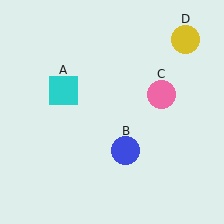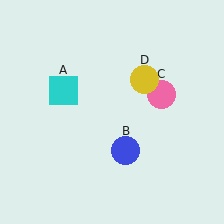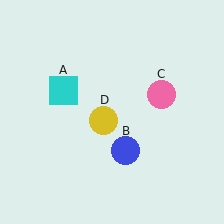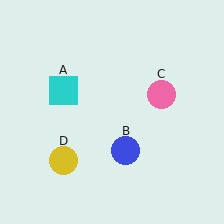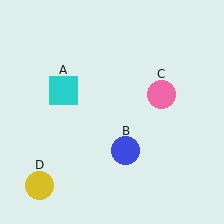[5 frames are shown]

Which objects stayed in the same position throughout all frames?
Cyan square (object A) and blue circle (object B) and pink circle (object C) remained stationary.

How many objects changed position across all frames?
1 object changed position: yellow circle (object D).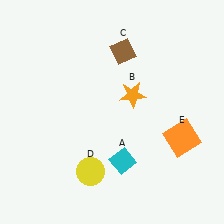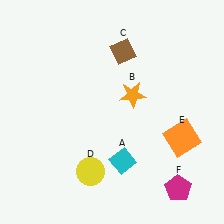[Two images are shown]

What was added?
A magenta pentagon (F) was added in Image 2.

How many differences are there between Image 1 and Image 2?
There is 1 difference between the two images.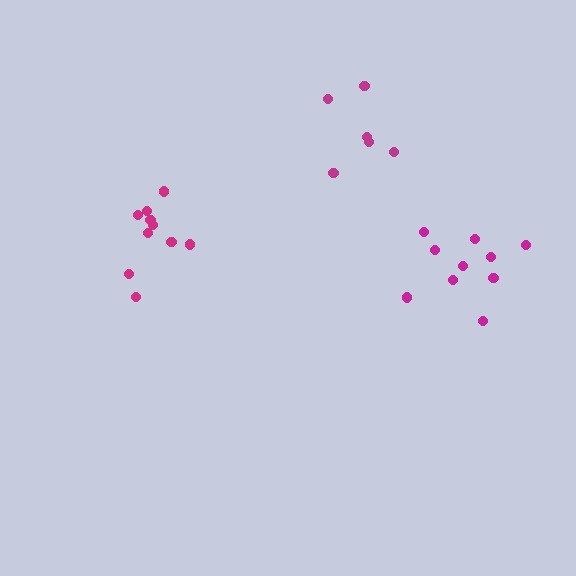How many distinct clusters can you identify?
There are 3 distinct clusters.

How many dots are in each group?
Group 1: 10 dots, Group 2: 6 dots, Group 3: 10 dots (26 total).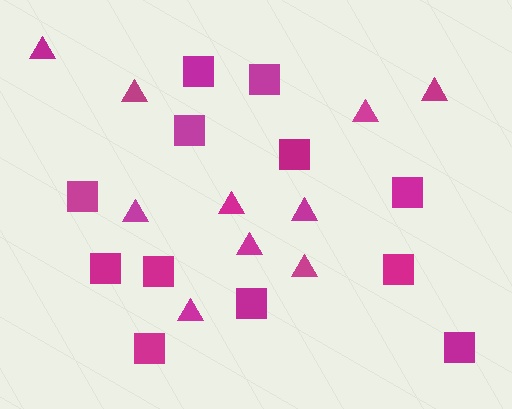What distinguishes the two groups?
There are 2 groups: one group of squares (12) and one group of triangles (10).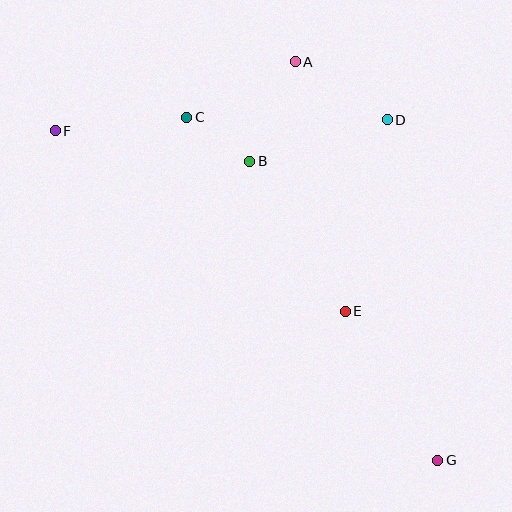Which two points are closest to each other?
Points B and C are closest to each other.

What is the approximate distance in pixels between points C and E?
The distance between C and E is approximately 251 pixels.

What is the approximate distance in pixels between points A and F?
The distance between A and F is approximately 250 pixels.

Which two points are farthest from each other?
Points F and G are farthest from each other.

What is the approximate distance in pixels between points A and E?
The distance between A and E is approximately 255 pixels.